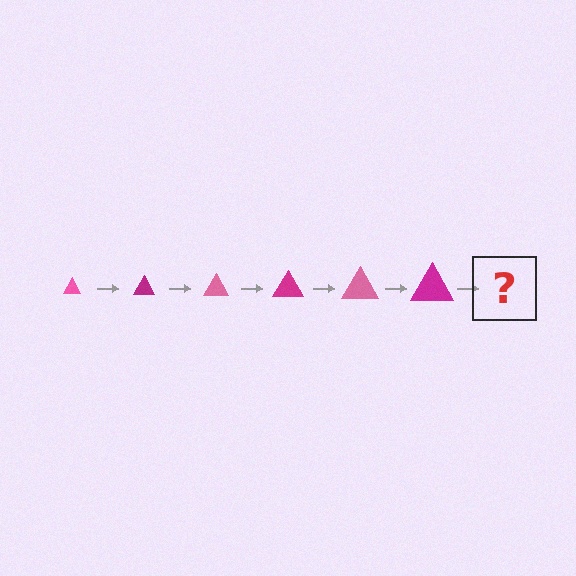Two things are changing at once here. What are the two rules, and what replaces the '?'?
The two rules are that the triangle grows larger each step and the color cycles through pink and magenta. The '?' should be a pink triangle, larger than the previous one.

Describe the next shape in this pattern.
It should be a pink triangle, larger than the previous one.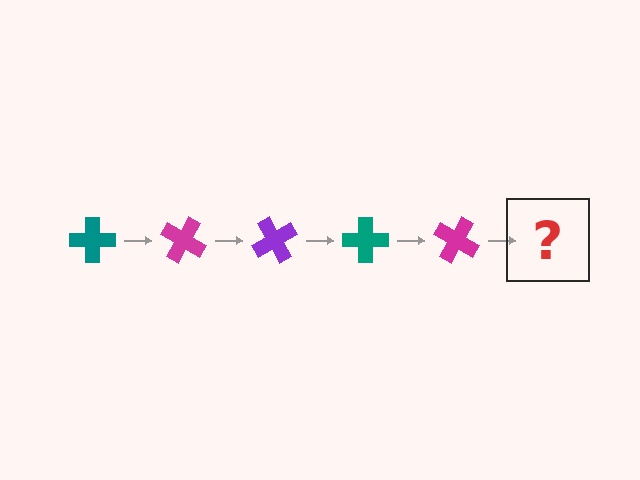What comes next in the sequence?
The next element should be a purple cross, rotated 150 degrees from the start.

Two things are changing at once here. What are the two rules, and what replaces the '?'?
The two rules are that it rotates 30 degrees each step and the color cycles through teal, magenta, and purple. The '?' should be a purple cross, rotated 150 degrees from the start.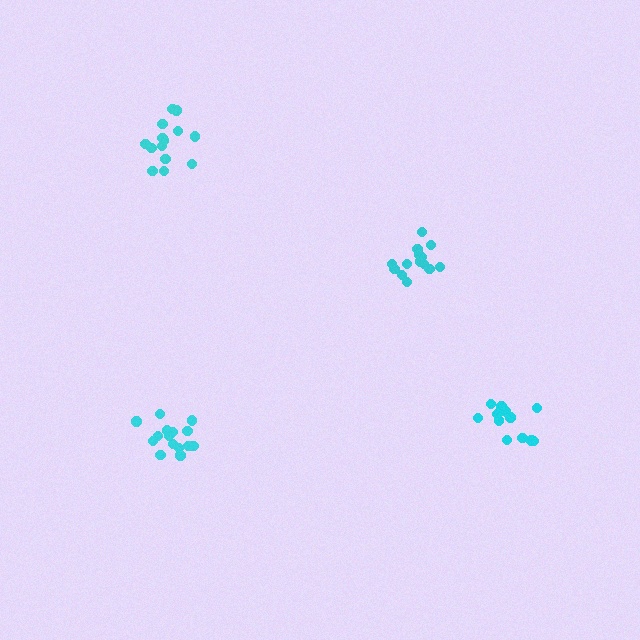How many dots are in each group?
Group 1: 13 dots, Group 2: 15 dots, Group 3: 14 dots, Group 4: 14 dots (56 total).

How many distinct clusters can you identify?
There are 4 distinct clusters.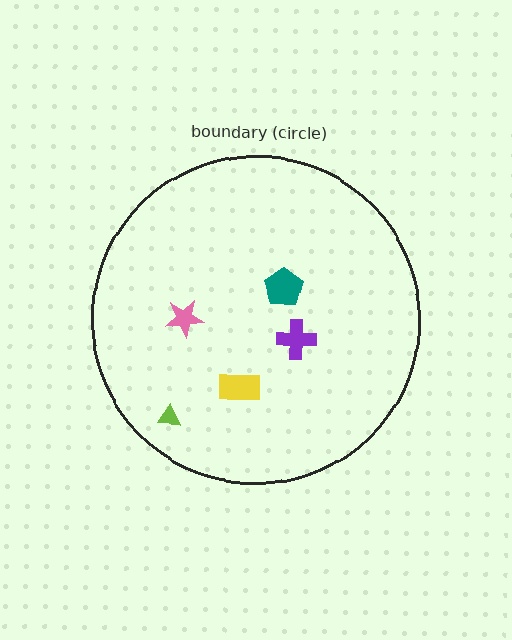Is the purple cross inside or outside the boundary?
Inside.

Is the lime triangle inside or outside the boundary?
Inside.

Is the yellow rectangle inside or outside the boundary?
Inside.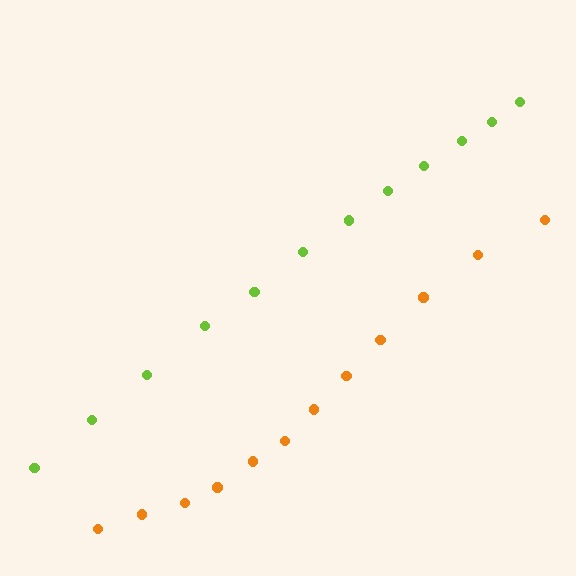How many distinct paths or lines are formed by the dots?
There are 2 distinct paths.